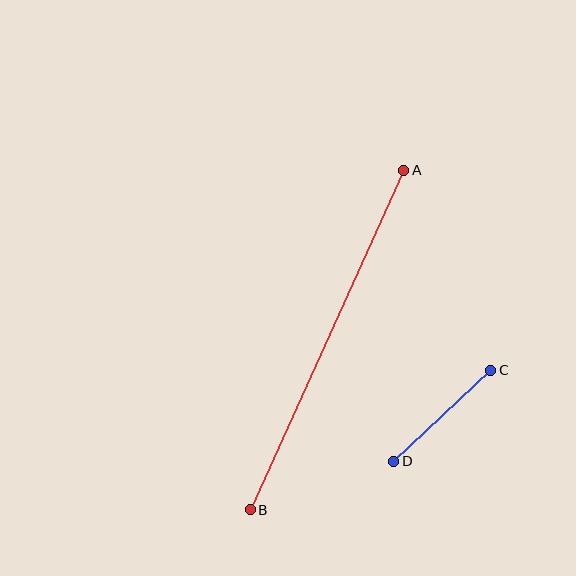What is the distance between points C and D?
The distance is approximately 133 pixels.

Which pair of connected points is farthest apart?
Points A and B are farthest apart.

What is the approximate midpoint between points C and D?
The midpoint is at approximately (442, 416) pixels.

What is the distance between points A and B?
The distance is approximately 373 pixels.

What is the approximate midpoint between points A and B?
The midpoint is at approximately (327, 340) pixels.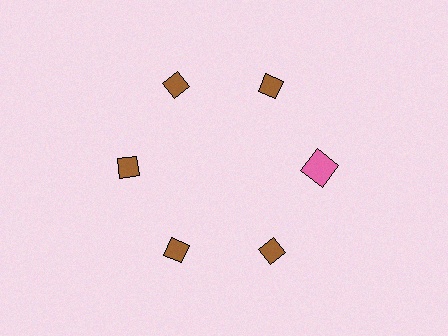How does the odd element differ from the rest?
It differs in both color (pink instead of brown) and shape (square instead of diamond).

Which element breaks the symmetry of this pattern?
The pink square at roughly the 3 o'clock position breaks the symmetry. All other shapes are brown diamonds.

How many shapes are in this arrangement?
There are 6 shapes arranged in a ring pattern.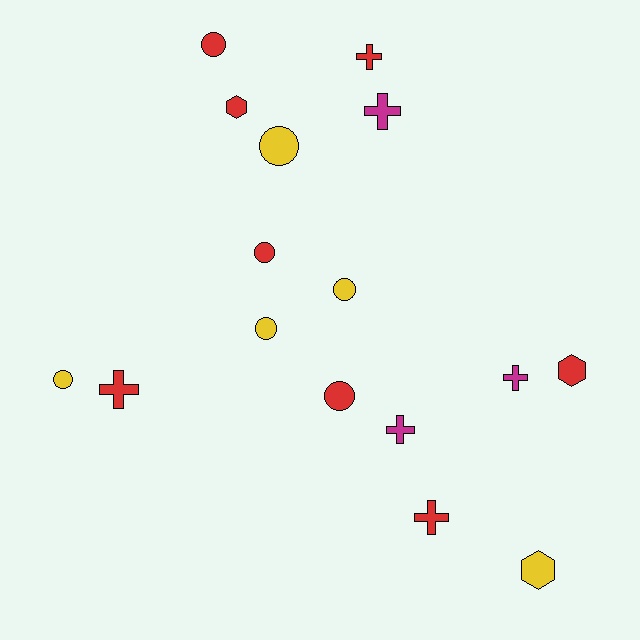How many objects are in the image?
There are 16 objects.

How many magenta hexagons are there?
There are no magenta hexagons.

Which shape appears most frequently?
Circle, with 7 objects.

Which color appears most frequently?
Red, with 8 objects.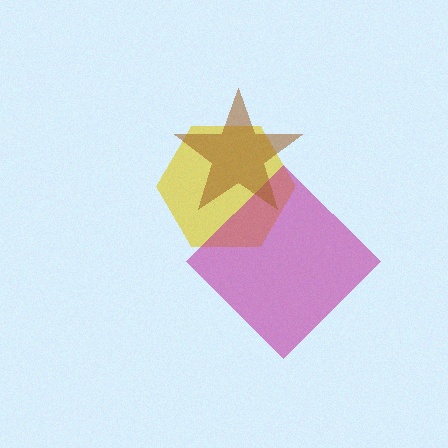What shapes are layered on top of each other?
The layered shapes are: a yellow hexagon, a magenta diamond, a brown star.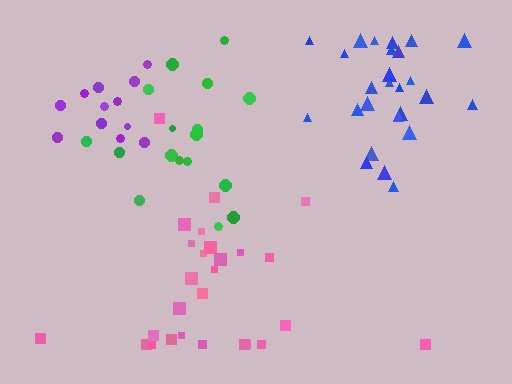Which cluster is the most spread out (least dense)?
Green.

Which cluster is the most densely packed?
Purple.